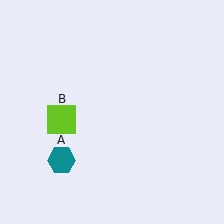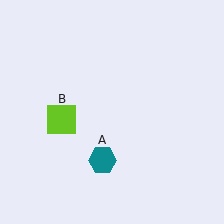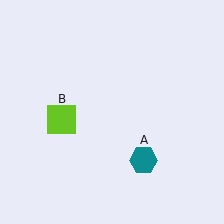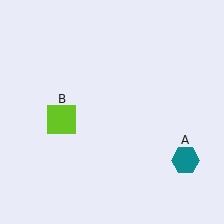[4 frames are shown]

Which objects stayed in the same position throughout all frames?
Lime square (object B) remained stationary.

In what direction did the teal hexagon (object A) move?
The teal hexagon (object A) moved right.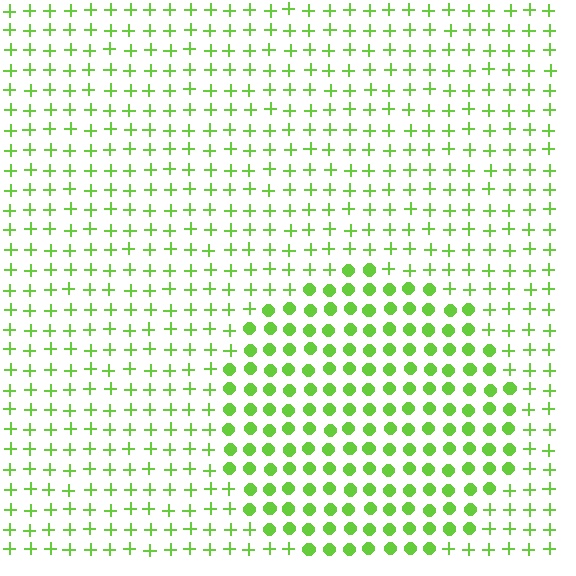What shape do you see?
I see a circle.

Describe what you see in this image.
The image is filled with small lime elements arranged in a uniform grid. A circle-shaped region contains circles, while the surrounding area contains plus signs. The boundary is defined purely by the change in element shape.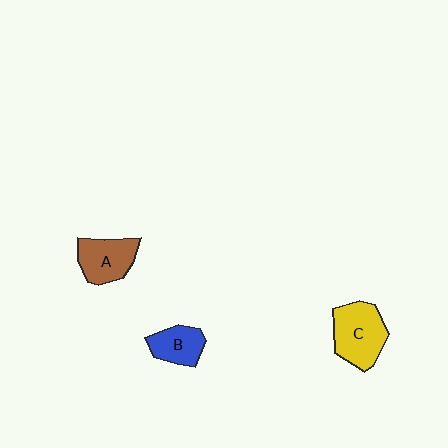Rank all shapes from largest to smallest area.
From largest to smallest: C (yellow), A (brown), B (blue).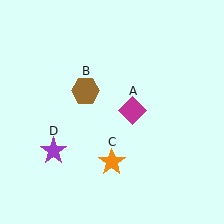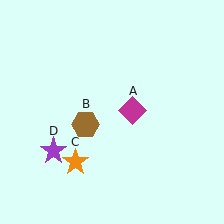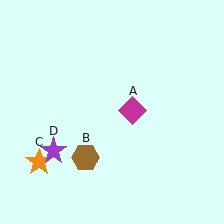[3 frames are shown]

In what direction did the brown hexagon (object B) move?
The brown hexagon (object B) moved down.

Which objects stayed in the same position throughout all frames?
Magenta diamond (object A) and purple star (object D) remained stationary.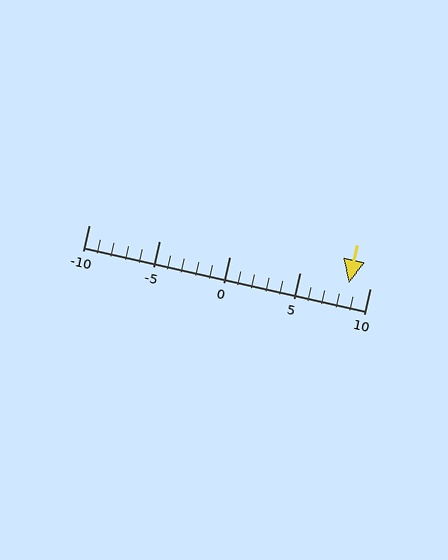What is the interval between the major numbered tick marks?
The major tick marks are spaced 5 units apart.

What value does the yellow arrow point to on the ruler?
The yellow arrow points to approximately 8.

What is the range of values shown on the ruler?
The ruler shows values from -10 to 10.